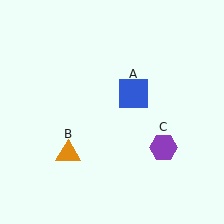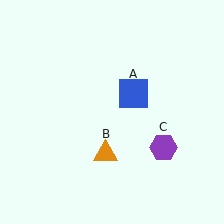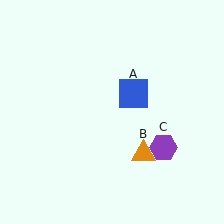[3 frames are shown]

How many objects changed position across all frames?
1 object changed position: orange triangle (object B).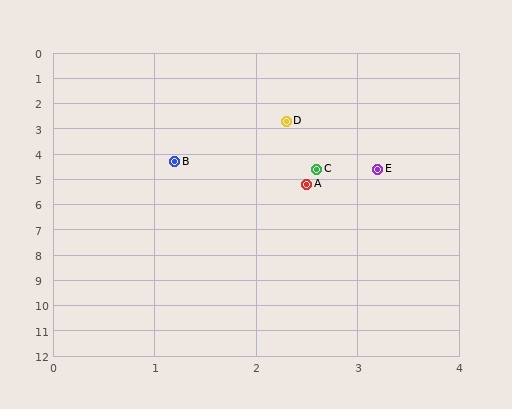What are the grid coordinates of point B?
Point B is at approximately (1.2, 4.3).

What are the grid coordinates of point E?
Point E is at approximately (3.2, 4.6).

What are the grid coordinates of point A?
Point A is at approximately (2.5, 5.2).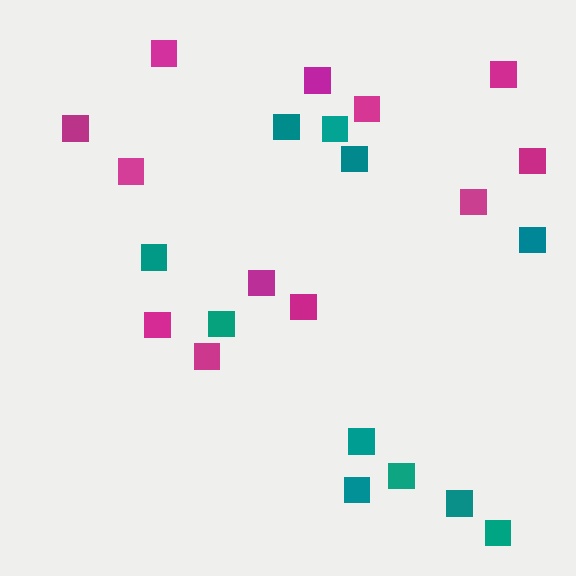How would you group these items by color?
There are 2 groups: one group of teal squares (11) and one group of magenta squares (12).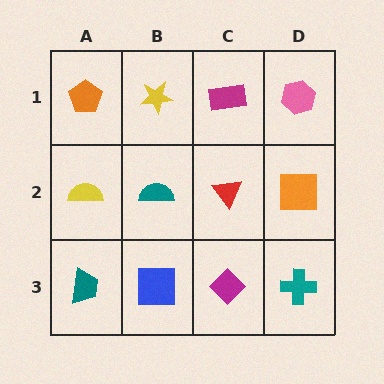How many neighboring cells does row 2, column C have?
4.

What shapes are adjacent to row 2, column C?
A magenta rectangle (row 1, column C), a magenta diamond (row 3, column C), a teal semicircle (row 2, column B), an orange square (row 2, column D).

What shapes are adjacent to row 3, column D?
An orange square (row 2, column D), a magenta diamond (row 3, column C).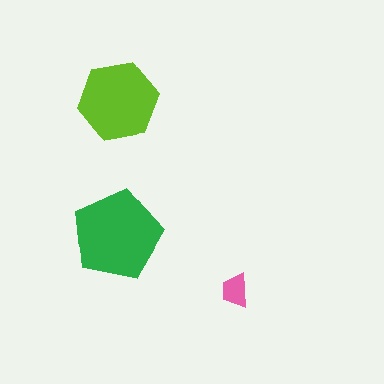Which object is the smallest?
The pink trapezoid.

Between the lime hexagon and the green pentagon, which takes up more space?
The green pentagon.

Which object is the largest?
The green pentagon.